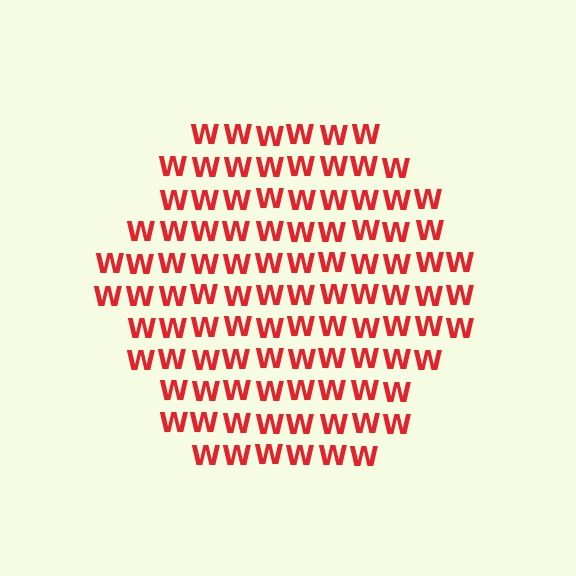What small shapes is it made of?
It is made of small letter W's.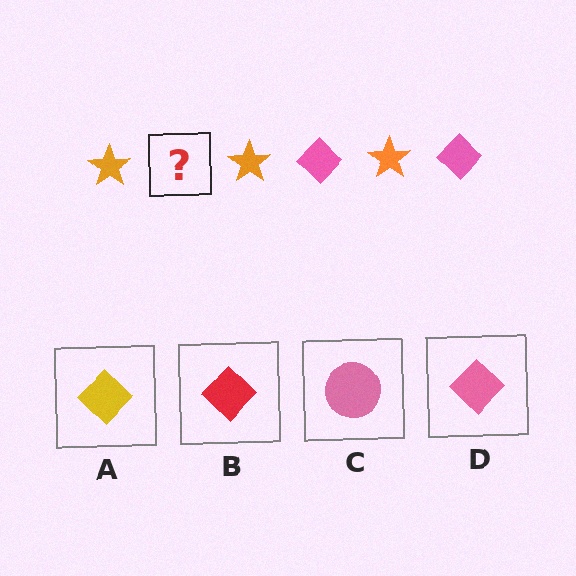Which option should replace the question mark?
Option D.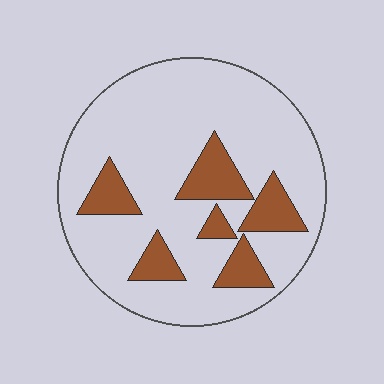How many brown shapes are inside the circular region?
6.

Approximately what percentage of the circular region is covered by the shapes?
Approximately 20%.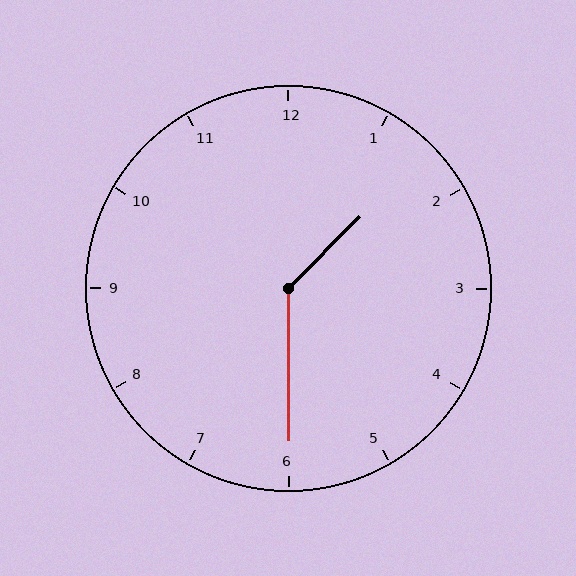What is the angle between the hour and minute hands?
Approximately 135 degrees.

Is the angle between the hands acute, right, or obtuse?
It is obtuse.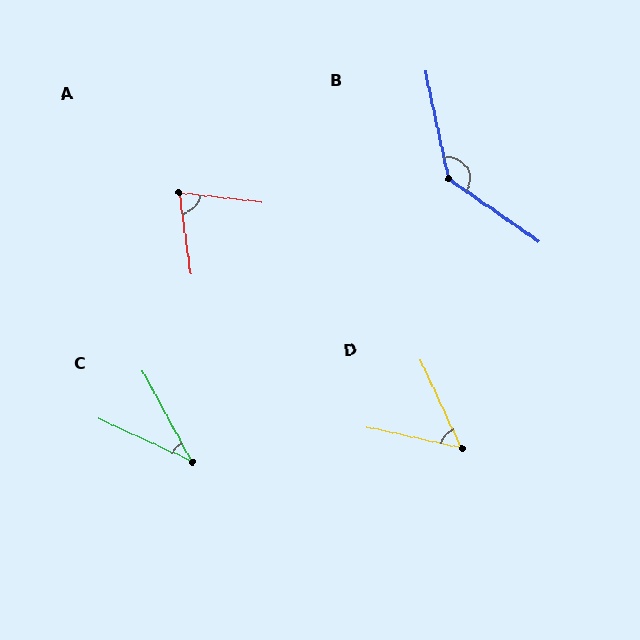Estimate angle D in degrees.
Approximately 53 degrees.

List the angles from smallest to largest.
C (37°), D (53°), A (76°), B (137°).